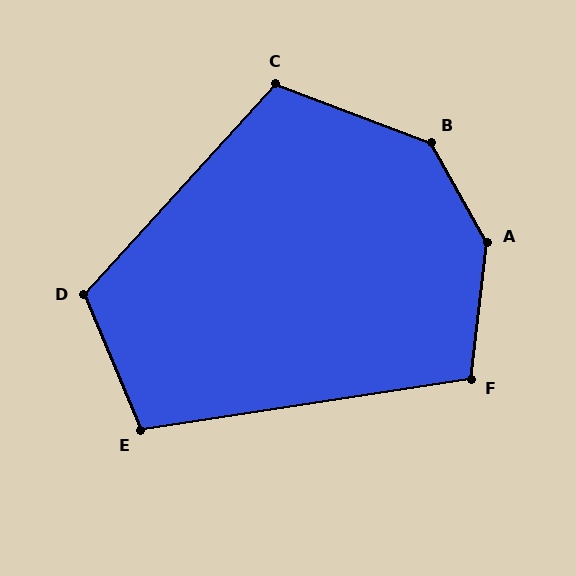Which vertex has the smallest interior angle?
E, at approximately 104 degrees.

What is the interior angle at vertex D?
Approximately 115 degrees (obtuse).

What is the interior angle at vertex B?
Approximately 140 degrees (obtuse).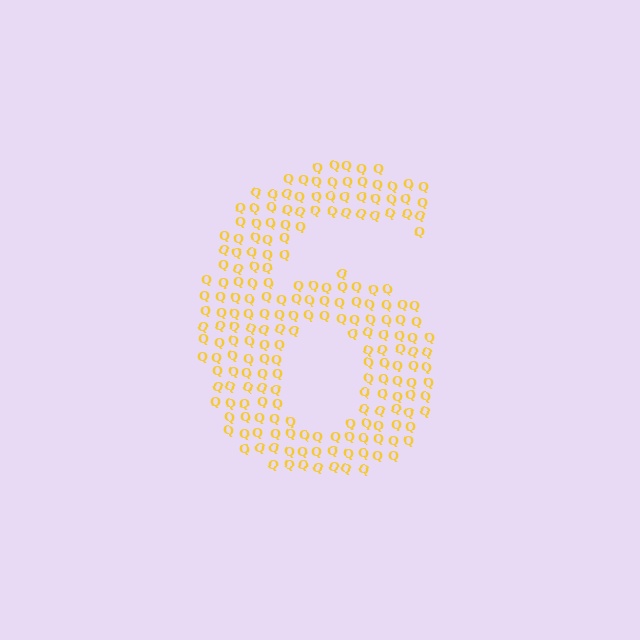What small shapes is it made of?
It is made of small letter Q's.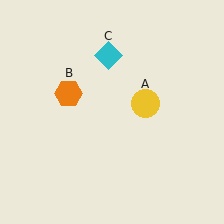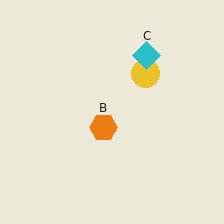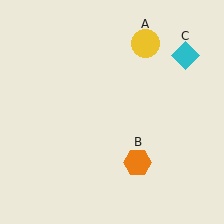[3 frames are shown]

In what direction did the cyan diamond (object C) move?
The cyan diamond (object C) moved right.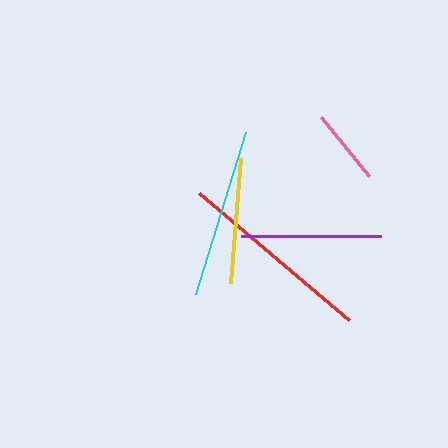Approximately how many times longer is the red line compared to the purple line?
The red line is approximately 1.4 times the length of the purple line.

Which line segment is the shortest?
The pink line is the shortest at approximately 76 pixels.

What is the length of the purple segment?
The purple segment is approximately 141 pixels long.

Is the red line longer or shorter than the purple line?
The red line is longer than the purple line.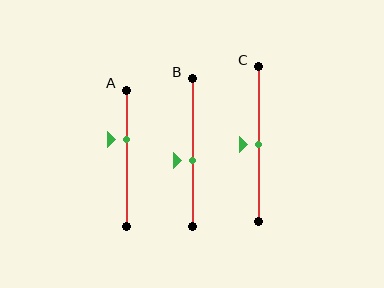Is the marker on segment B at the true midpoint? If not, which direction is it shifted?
No, the marker on segment B is shifted downward by about 5% of the segment length.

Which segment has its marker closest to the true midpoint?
Segment C has its marker closest to the true midpoint.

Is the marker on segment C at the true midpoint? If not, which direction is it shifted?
Yes, the marker on segment C is at the true midpoint.